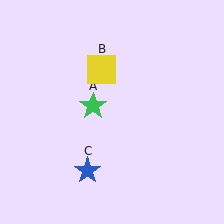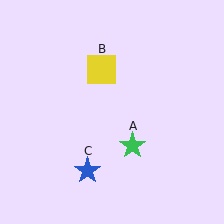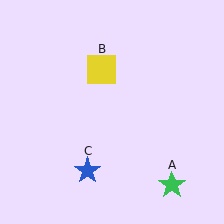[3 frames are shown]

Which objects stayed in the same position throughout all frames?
Yellow square (object B) and blue star (object C) remained stationary.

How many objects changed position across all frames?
1 object changed position: green star (object A).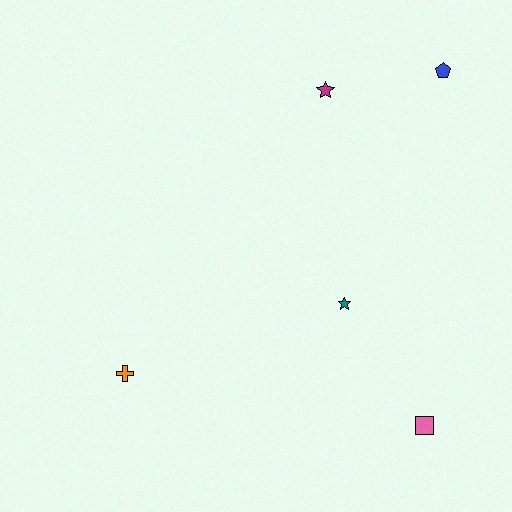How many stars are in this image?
There are 2 stars.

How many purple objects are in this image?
There are no purple objects.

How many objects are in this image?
There are 5 objects.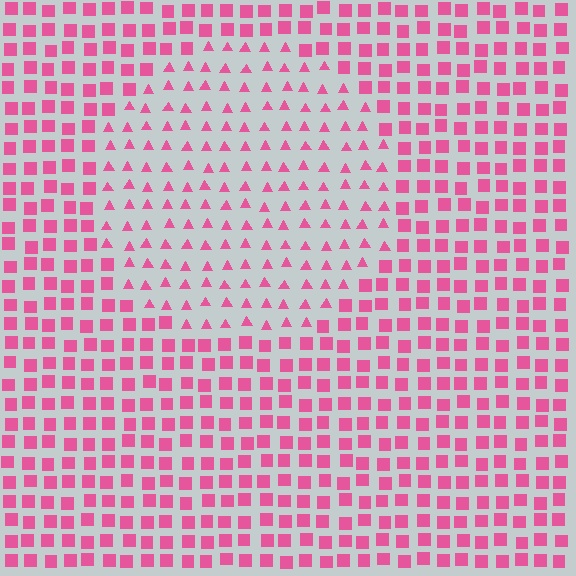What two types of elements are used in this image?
The image uses triangles inside the circle region and squares outside it.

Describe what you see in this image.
The image is filled with small pink elements arranged in a uniform grid. A circle-shaped region contains triangles, while the surrounding area contains squares. The boundary is defined purely by the change in element shape.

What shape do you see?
I see a circle.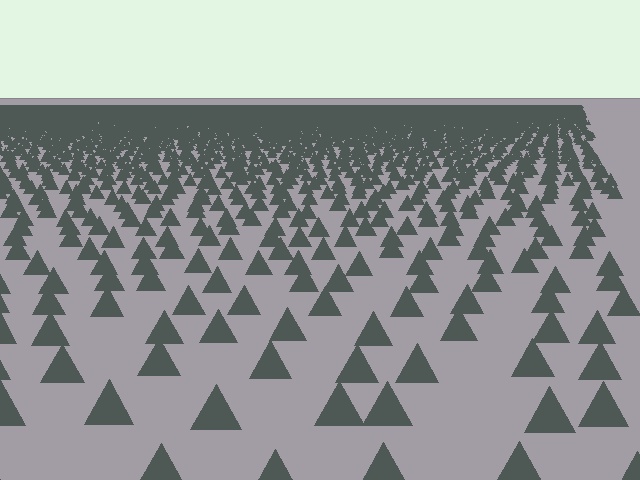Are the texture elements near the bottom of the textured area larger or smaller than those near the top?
Larger. Near the bottom, elements are closer to the viewer and appear at a bigger on-screen size.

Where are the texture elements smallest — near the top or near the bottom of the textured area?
Near the top.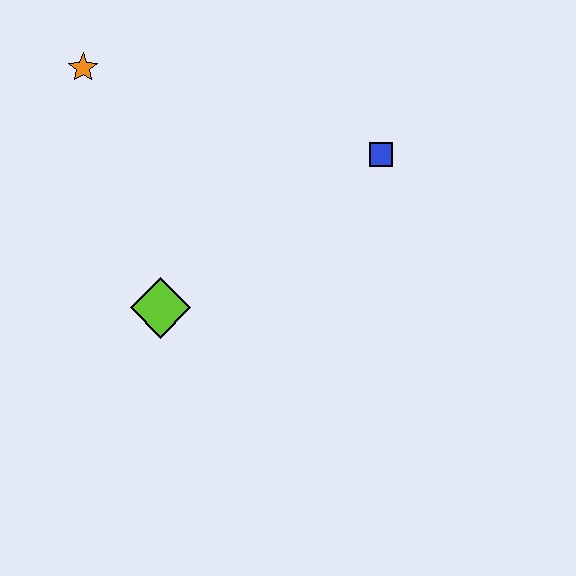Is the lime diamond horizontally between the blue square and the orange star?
Yes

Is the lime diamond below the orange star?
Yes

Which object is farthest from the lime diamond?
The blue square is farthest from the lime diamond.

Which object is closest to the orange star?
The lime diamond is closest to the orange star.